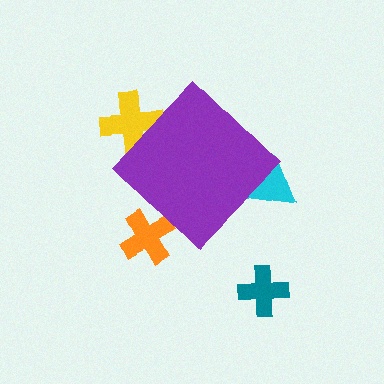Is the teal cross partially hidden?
No, the teal cross is fully visible.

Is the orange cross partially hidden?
Yes, the orange cross is partially hidden behind the purple diamond.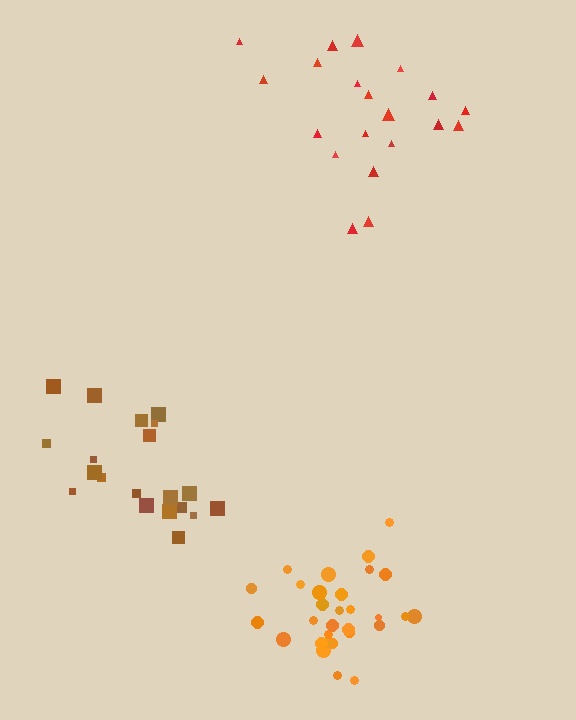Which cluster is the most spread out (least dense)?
Red.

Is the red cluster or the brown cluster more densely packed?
Brown.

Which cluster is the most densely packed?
Orange.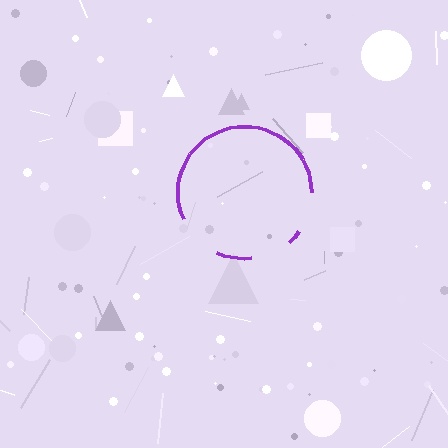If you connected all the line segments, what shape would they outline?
They would outline a circle.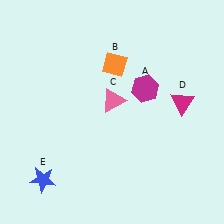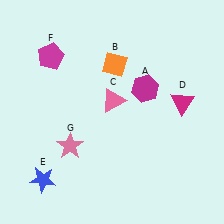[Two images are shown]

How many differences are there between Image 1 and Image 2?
There are 2 differences between the two images.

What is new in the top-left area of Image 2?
A magenta pentagon (F) was added in the top-left area of Image 2.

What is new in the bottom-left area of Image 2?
A pink star (G) was added in the bottom-left area of Image 2.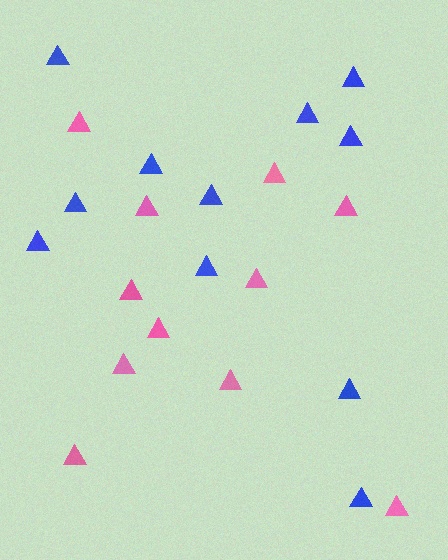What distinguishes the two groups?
There are 2 groups: one group of pink triangles (11) and one group of blue triangles (11).